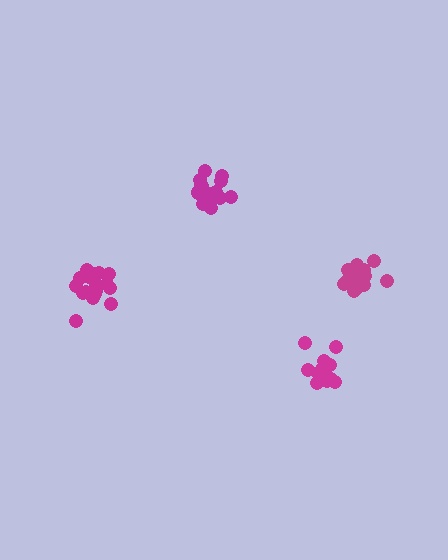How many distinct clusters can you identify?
There are 4 distinct clusters.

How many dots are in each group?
Group 1: 18 dots, Group 2: 14 dots, Group 3: 18 dots, Group 4: 13 dots (63 total).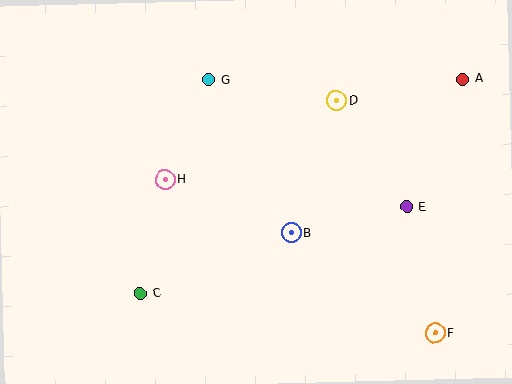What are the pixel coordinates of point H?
Point H is at (165, 180).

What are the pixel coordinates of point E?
Point E is at (407, 207).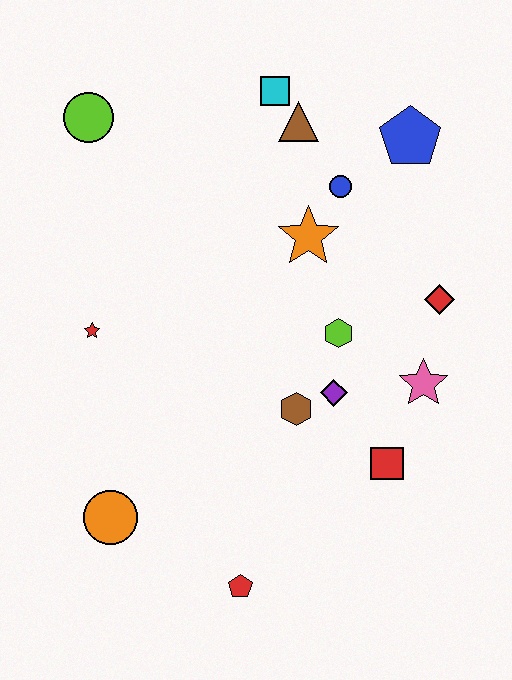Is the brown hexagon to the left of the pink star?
Yes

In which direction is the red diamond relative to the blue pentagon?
The red diamond is below the blue pentagon.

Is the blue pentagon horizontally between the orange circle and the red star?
No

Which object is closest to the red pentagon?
The orange circle is closest to the red pentagon.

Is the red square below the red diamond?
Yes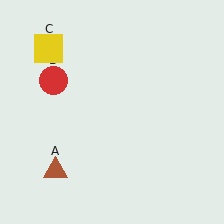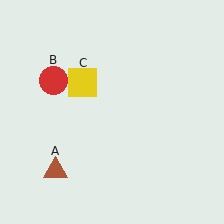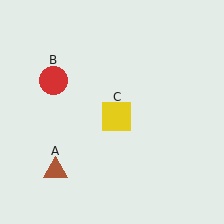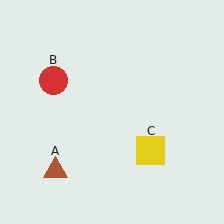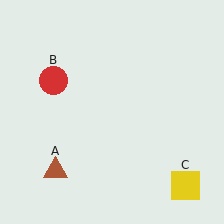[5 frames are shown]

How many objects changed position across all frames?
1 object changed position: yellow square (object C).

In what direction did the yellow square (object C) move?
The yellow square (object C) moved down and to the right.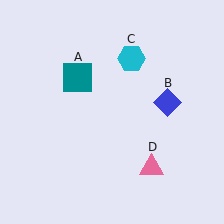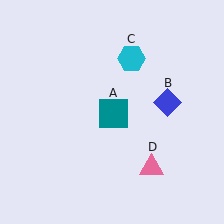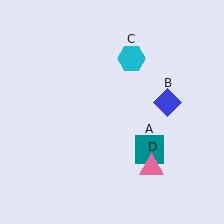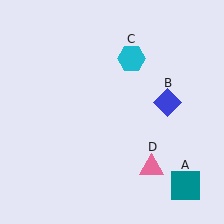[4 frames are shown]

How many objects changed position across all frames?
1 object changed position: teal square (object A).